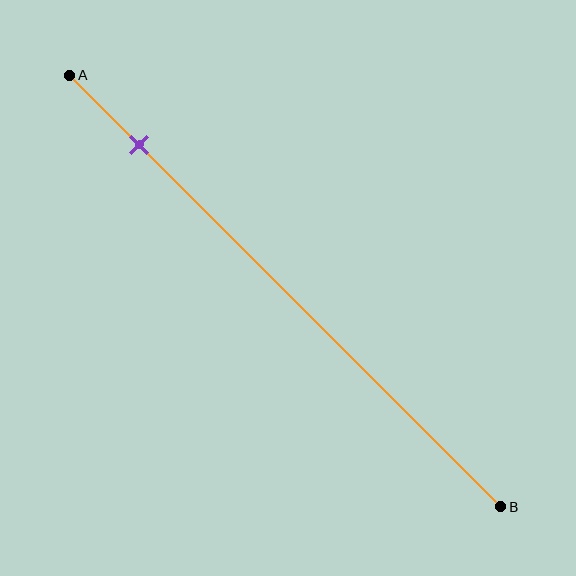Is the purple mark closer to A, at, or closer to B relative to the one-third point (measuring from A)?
The purple mark is closer to point A than the one-third point of segment AB.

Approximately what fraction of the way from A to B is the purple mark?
The purple mark is approximately 15% of the way from A to B.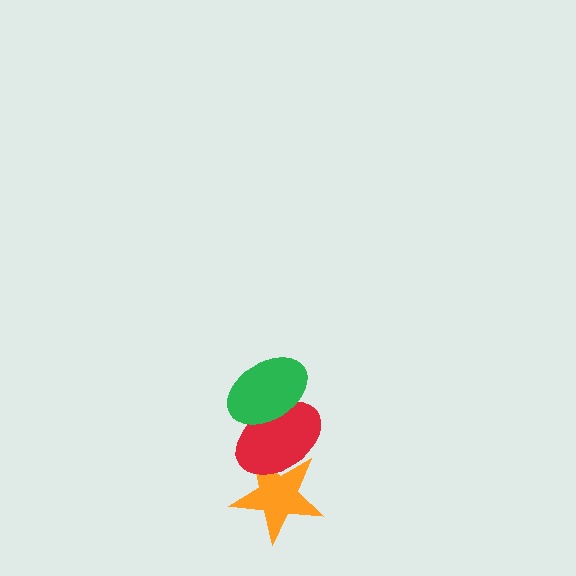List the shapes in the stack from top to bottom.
From top to bottom: the green ellipse, the red ellipse, the orange star.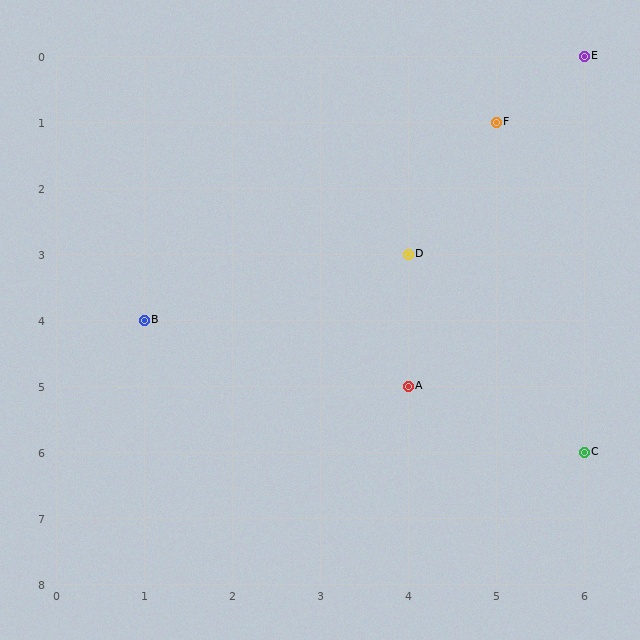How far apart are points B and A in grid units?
Points B and A are 3 columns and 1 row apart (about 3.2 grid units diagonally).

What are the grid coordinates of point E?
Point E is at grid coordinates (6, 0).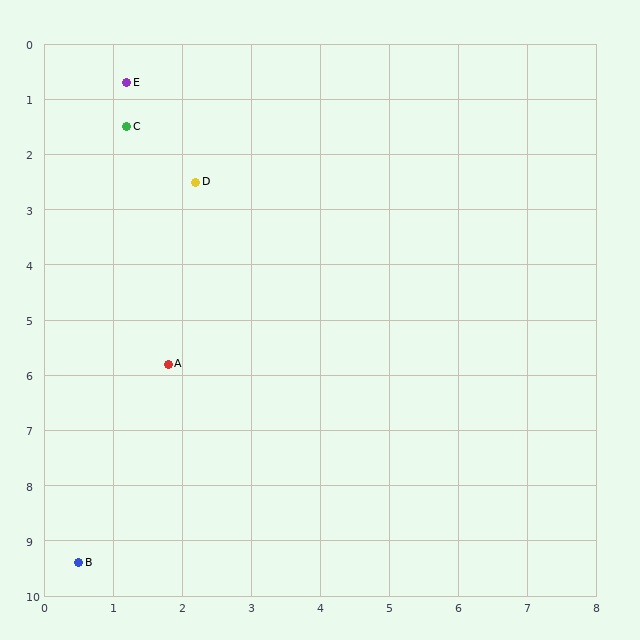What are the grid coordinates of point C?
Point C is at approximately (1.2, 1.5).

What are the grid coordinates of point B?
Point B is at approximately (0.5, 9.4).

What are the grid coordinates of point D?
Point D is at approximately (2.2, 2.5).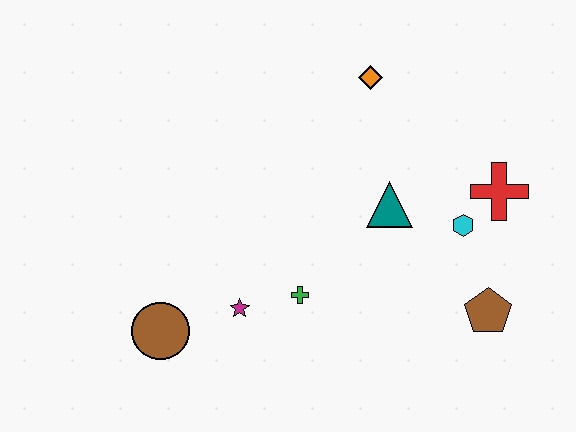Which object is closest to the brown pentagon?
The cyan hexagon is closest to the brown pentagon.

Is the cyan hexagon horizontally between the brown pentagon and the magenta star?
Yes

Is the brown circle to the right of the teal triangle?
No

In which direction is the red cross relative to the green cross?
The red cross is to the right of the green cross.